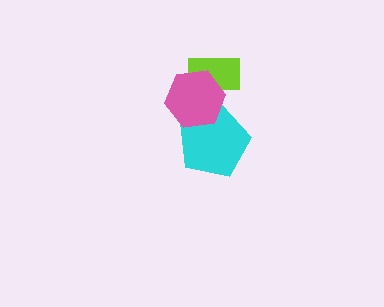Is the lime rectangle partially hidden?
Yes, it is partially covered by another shape.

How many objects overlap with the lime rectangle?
1 object overlaps with the lime rectangle.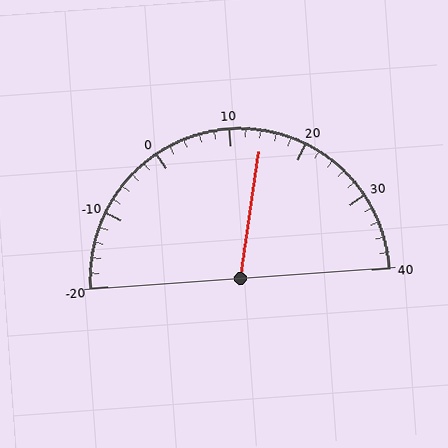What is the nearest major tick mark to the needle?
The nearest major tick mark is 10.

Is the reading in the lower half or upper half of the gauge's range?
The reading is in the upper half of the range (-20 to 40).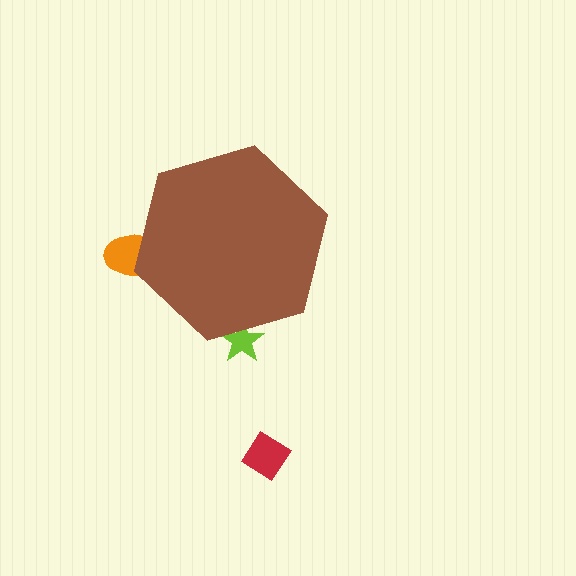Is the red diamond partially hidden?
No, the red diamond is fully visible.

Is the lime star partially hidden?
Yes, the lime star is partially hidden behind the brown hexagon.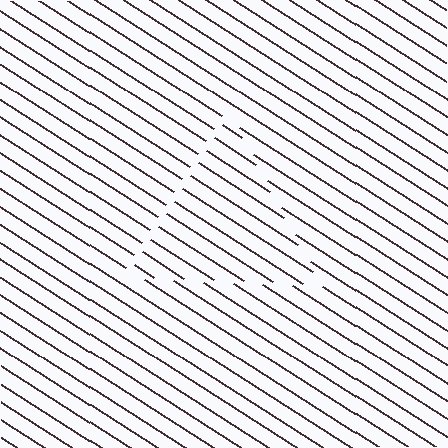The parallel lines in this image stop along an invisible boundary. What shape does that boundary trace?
An illusory triangle. The interior of the shape contains the same grating, shifted by half a period — the contour is defined by the phase discontinuity where line-ends from the inner and outer gratings abut.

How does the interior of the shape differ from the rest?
The interior of the shape contains the same grating, shifted by half a period — the contour is defined by the phase discontinuity where line-ends from the inner and outer gratings abut.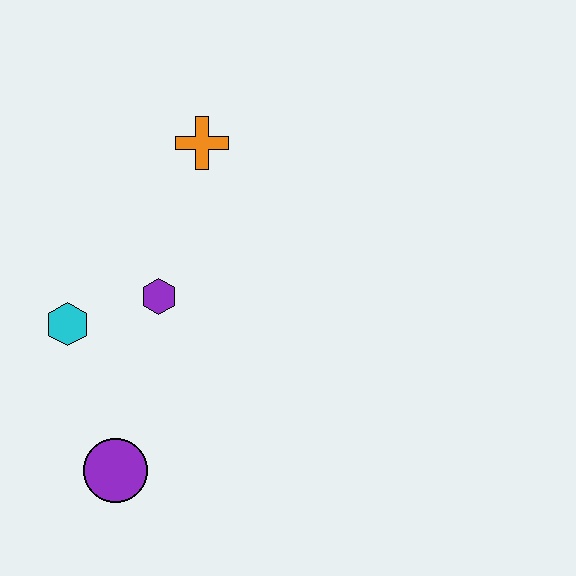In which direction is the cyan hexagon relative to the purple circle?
The cyan hexagon is above the purple circle.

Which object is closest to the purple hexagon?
The cyan hexagon is closest to the purple hexagon.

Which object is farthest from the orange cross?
The purple circle is farthest from the orange cross.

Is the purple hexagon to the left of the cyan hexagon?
No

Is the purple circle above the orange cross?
No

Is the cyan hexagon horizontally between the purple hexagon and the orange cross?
No